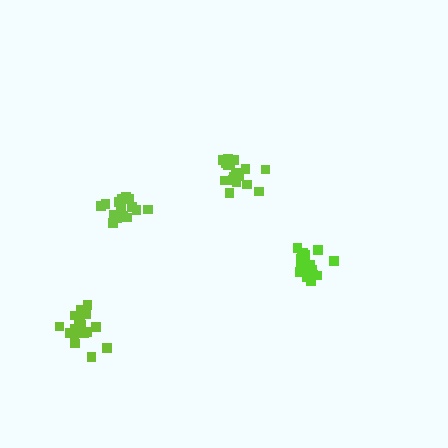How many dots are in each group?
Group 1: 20 dots, Group 2: 20 dots, Group 3: 18 dots, Group 4: 16 dots (74 total).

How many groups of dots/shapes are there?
There are 4 groups.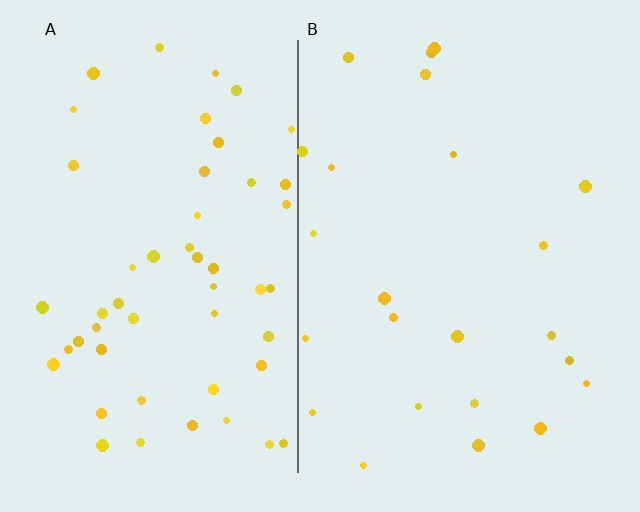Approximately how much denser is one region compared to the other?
Approximately 2.2× — region A over region B.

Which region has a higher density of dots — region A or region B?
A (the left).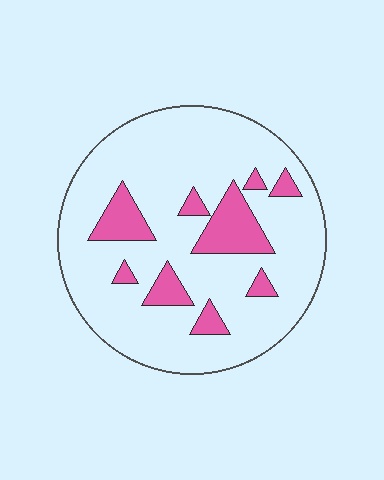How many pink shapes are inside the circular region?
9.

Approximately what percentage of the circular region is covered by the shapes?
Approximately 15%.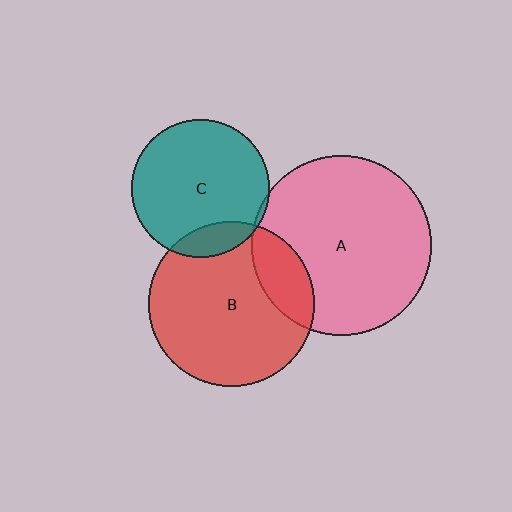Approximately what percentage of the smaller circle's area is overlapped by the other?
Approximately 15%.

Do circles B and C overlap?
Yes.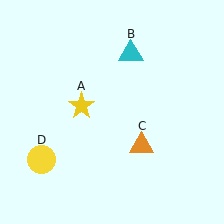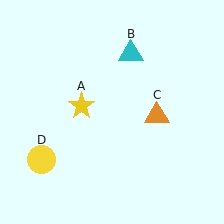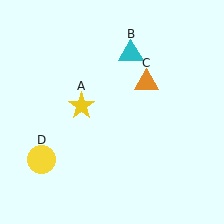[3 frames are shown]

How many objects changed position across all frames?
1 object changed position: orange triangle (object C).